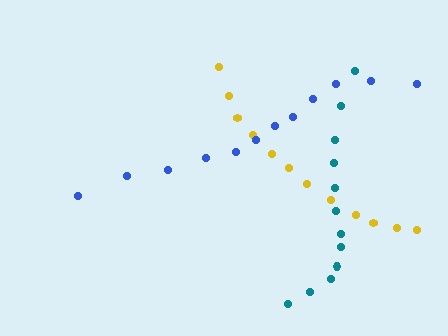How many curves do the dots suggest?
There are 3 distinct paths.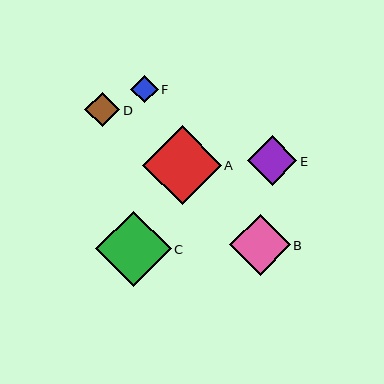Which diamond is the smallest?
Diamond F is the smallest with a size of approximately 28 pixels.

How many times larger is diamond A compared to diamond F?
Diamond A is approximately 2.8 times the size of diamond F.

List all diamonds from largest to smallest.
From largest to smallest: A, C, B, E, D, F.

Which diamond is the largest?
Diamond A is the largest with a size of approximately 79 pixels.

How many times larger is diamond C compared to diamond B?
Diamond C is approximately 1.2 times the size of diamond B.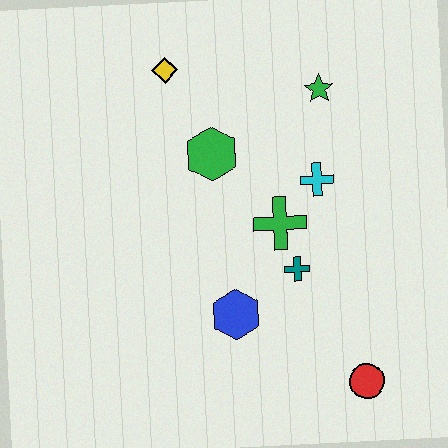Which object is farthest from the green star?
The red circle is farthest from the green star.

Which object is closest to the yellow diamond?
The green hexagon is closest to the yellow diamond.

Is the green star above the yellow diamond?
No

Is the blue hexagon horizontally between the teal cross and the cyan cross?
No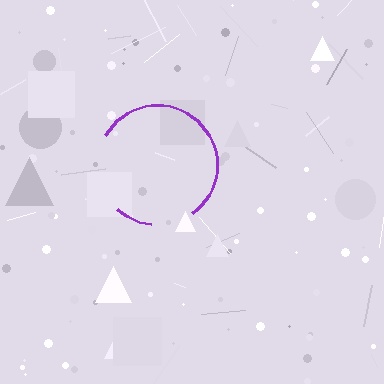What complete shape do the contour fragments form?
The contour fragments form a circle.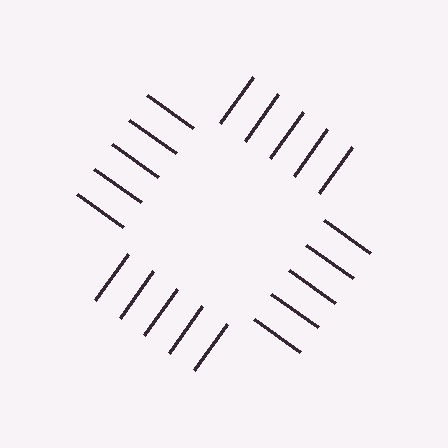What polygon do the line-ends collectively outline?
An illusory square — the line segments terminate on its edges but no continuous stroke is drawn.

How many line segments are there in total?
20 — 5 along each of the 4 edges.